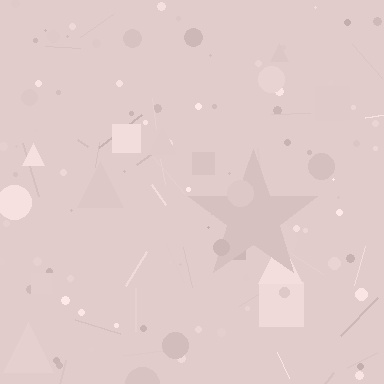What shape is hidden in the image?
A star is hidden in the image.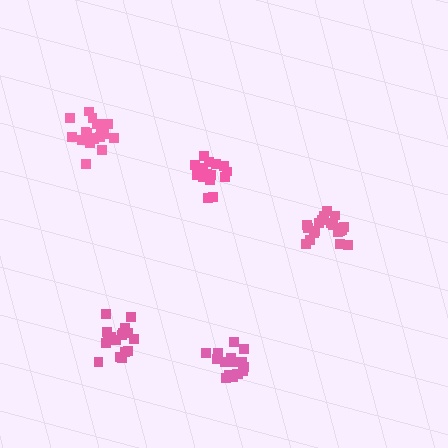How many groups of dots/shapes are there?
There are 5 groups.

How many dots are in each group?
Group 1: 17 dots, Group 2: 16 dots, Group 3: 19 dots, Group 4: 20 dots, Group 5: 19 dots (91 total).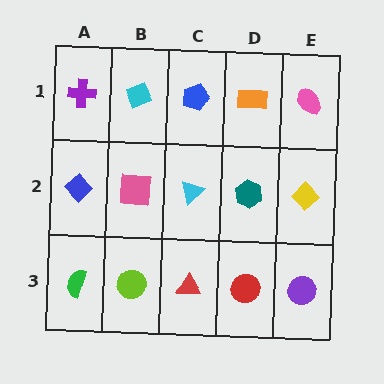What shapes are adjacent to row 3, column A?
A blue diamond (row 2, column A), a lime circle (row 3, column B).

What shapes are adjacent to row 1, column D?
A teal hexagon (row 2, column D), a blue pentagon (row 1, column C), a pink ellipse (row 1, column E).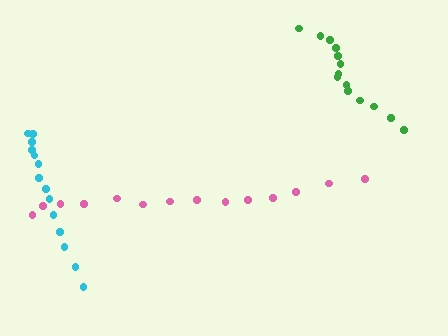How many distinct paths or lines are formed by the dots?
There are 3 distinct paths.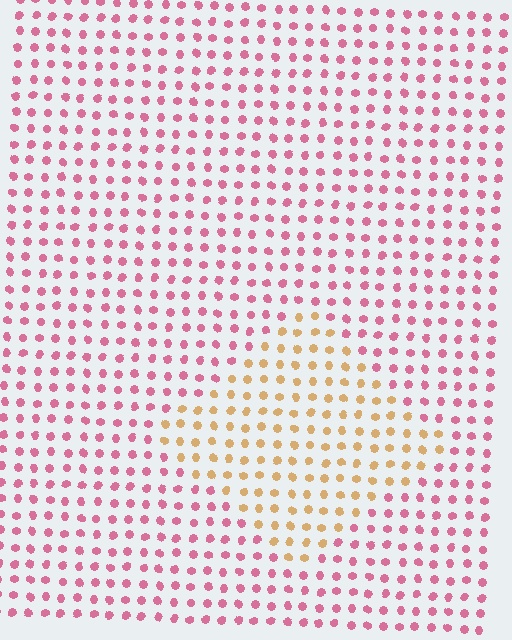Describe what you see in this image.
The image is filled with small pink elements in a uniform arrangement. A diamond-shaped region is visible where the elements are tinted to a slightly different hue, forming a subtle color boundary.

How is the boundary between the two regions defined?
The boundary is defined purely by a slight shift in hue (about 60 degrees). Spacing, size, and orientation are identical on both sides.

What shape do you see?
I see a diamond.